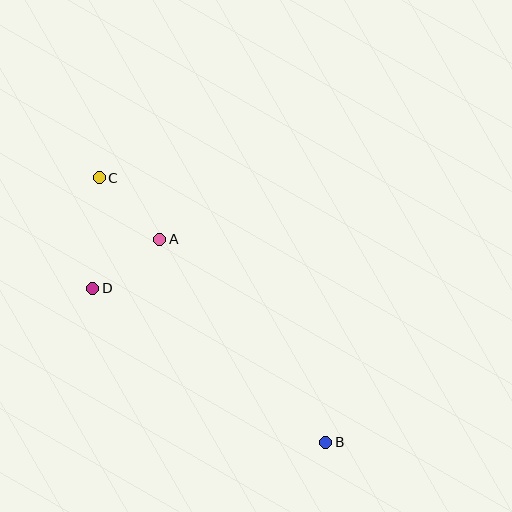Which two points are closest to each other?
Points A and D are closest to each other.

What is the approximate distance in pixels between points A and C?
The distance between A and C is approximately 87 pixels.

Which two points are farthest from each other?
Points B and C are farthest from each other.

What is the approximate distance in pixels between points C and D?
The distance between C and D is approximately 111 pixels.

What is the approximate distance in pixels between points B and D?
The distance between B and D is approximately 279 pixels.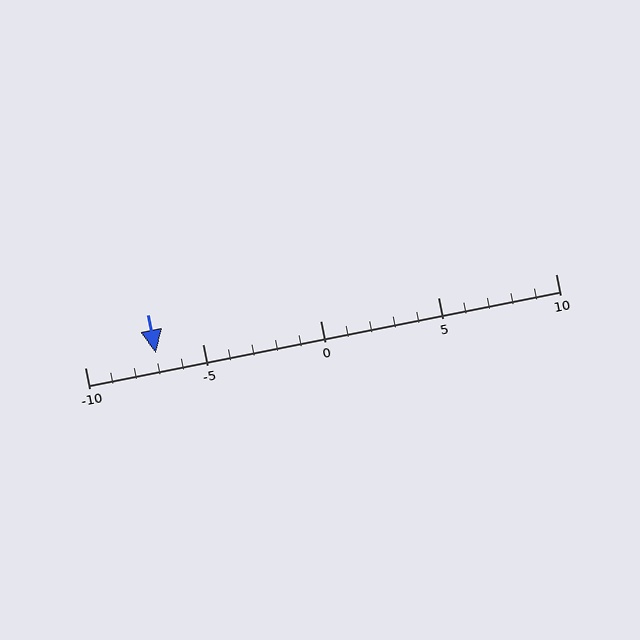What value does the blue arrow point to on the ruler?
The blue arrow points to approximately -7.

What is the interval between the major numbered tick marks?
The major tick marks are spaced 5 units apart.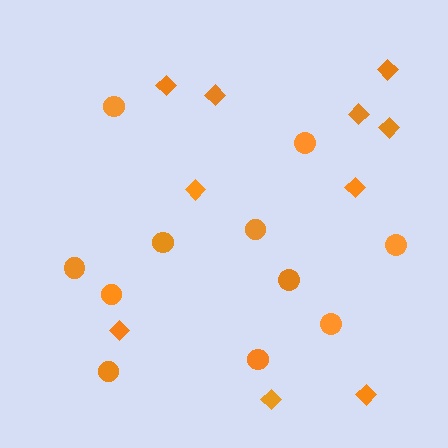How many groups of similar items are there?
There are 2 groups: one group of circles (11) and one group of diamonds (10).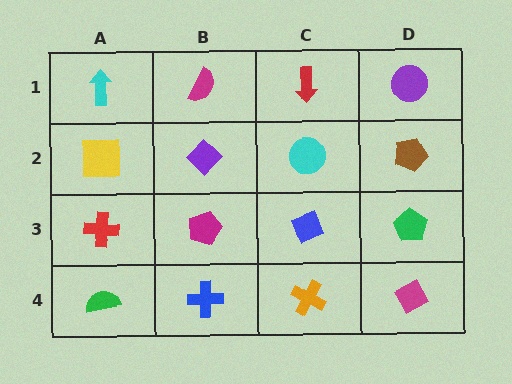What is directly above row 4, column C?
A blue diamond.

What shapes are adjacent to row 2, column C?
A red arrow (row 1, column C), a blue diamond (row 3, column C), a purple diamond (row 2, column B), a brown pentagon (row 2, column D).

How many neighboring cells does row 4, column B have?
3.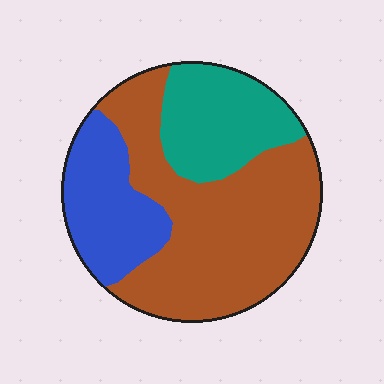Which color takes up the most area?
Brown, at roughly 55%.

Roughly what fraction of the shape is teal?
Teal takes up about one quarter (1/4) of the shape.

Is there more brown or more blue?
Brown.